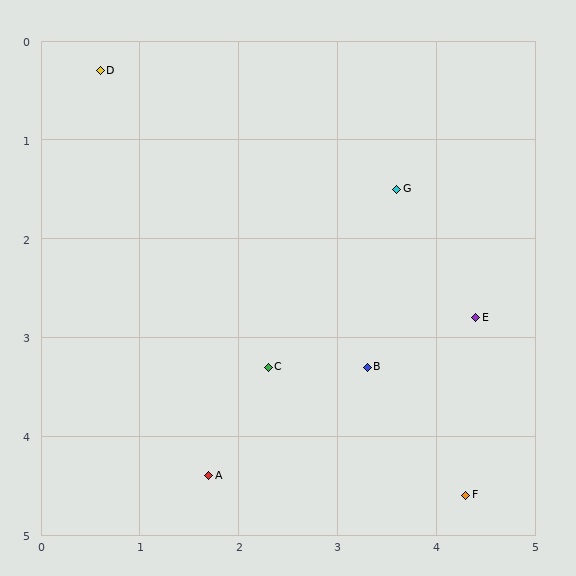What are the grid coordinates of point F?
Point F is at approximately (4.3, 4.6).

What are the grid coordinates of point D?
Point D is at approximately (0.6, 0.3).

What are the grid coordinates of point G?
Point G is at approximately (3.6, 1.5).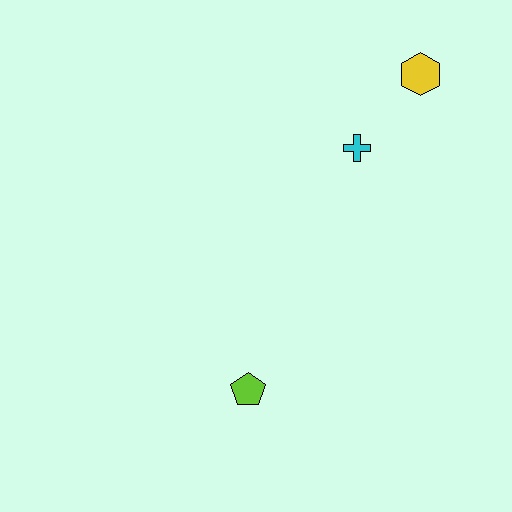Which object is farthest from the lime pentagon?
The yellow hexagon is farthest from the lime pentagon.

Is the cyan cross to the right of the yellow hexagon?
No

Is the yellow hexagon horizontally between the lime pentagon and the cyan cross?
No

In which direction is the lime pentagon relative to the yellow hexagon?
The lime pentagon is below the yellow hexagon.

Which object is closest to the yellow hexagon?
The cyan cross is closest to the yellow hexagon.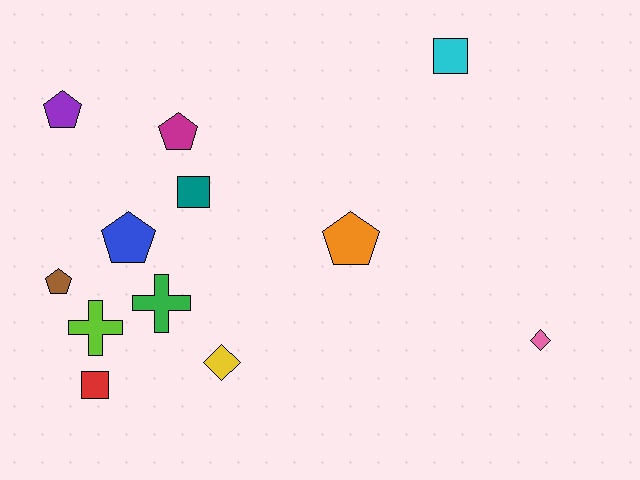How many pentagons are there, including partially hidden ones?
There are 5 pentagons.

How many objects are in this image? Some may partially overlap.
There are 12 objects.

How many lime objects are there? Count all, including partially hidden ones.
There is 1 lime object.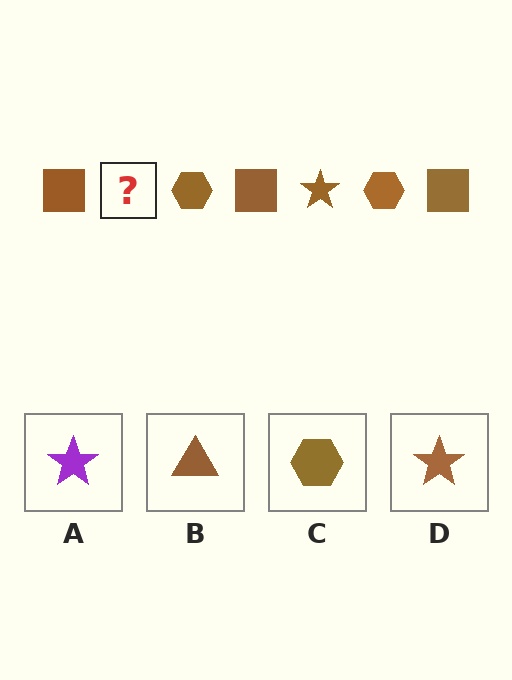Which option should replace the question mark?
Option D.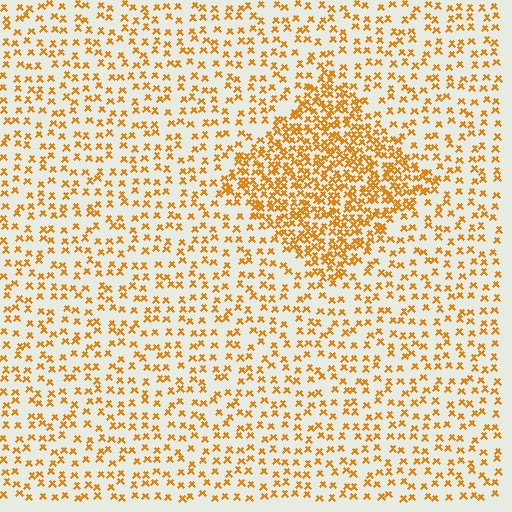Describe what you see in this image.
The image contains small orange elements arranged at two different densities. A diamond-shaped region is visible where the elements are more densely packed than the surrounding area.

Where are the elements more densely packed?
The elements are more densely packed inside the diamond boundary.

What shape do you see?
I see a diamond.